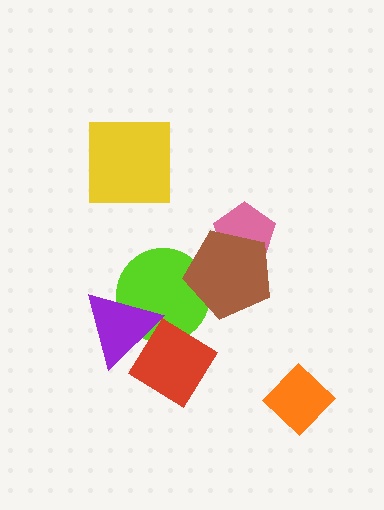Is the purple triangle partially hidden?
Yes, it is partially covered by another shape.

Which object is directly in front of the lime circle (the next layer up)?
The purple triangle is directly in front of the lime circle.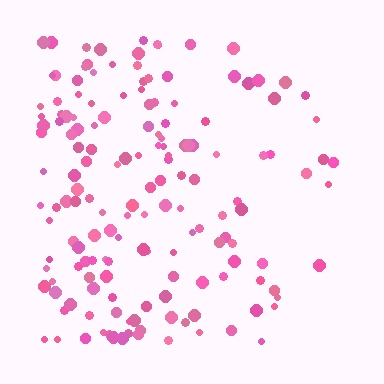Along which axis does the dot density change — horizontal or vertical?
Horizontal.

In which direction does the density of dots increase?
From right to left, with the left side densest.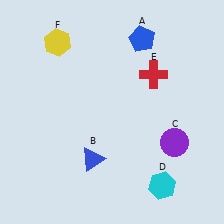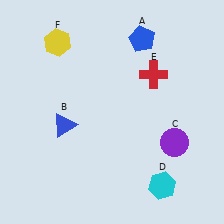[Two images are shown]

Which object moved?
The blue triangle (B) moved up.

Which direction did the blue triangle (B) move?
The blue triangle (B) moved up.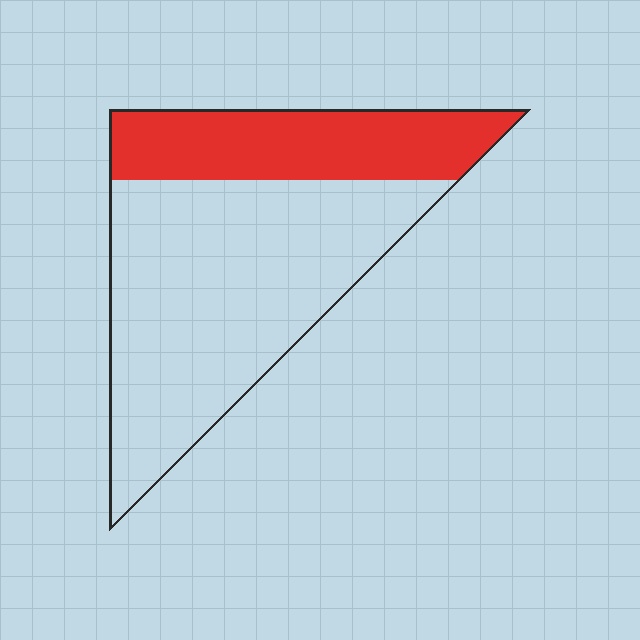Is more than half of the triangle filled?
No.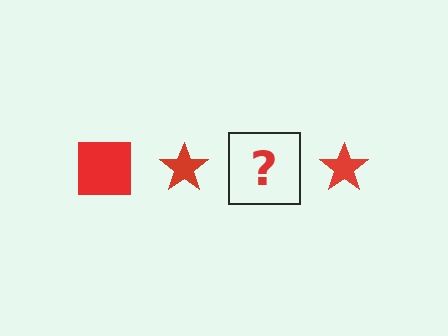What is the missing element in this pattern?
The missing element is a red square.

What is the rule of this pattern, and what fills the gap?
The rule is that the pattern cycles through square, star shapes in red. The gap should be filled with a red square.